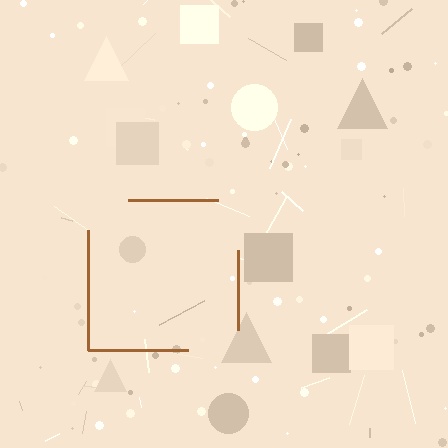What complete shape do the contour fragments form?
The contour fragments form a square.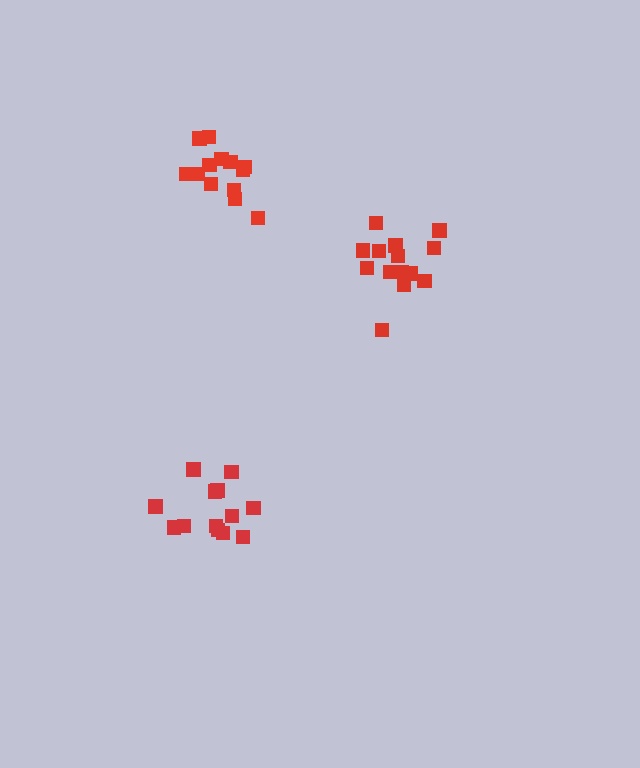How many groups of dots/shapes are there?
There are 3 groups.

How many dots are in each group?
Group 1: 14 dots, Group 2: 13 dots, Group 3: 14 dots (41 total).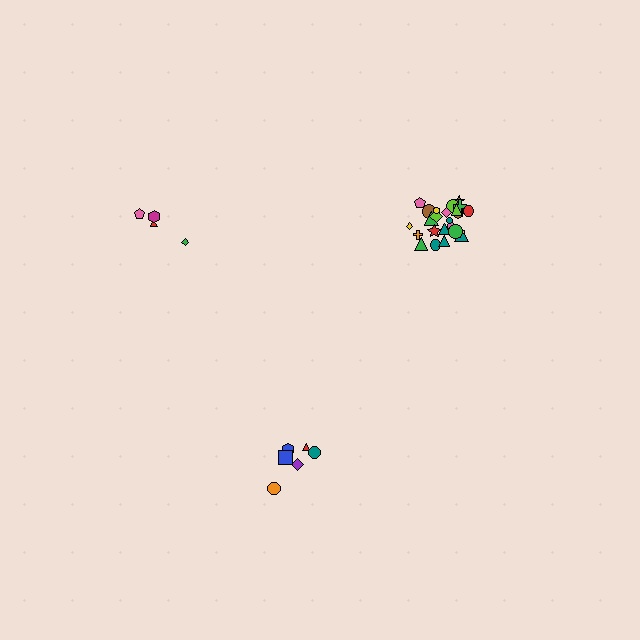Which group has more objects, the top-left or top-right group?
The top-right group.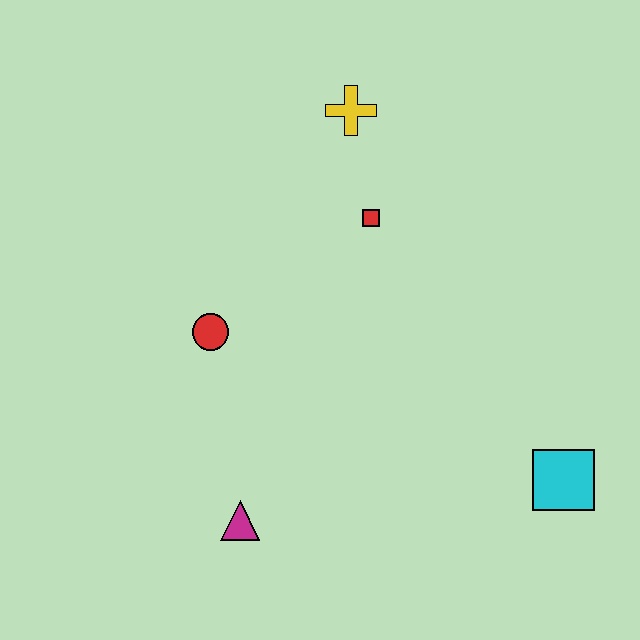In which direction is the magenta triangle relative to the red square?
The magenta triangle is below the red square.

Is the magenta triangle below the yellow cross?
Yes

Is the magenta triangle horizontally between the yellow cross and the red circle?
Yes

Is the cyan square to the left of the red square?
No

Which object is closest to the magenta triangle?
The red circle is closest to the magenta triangle.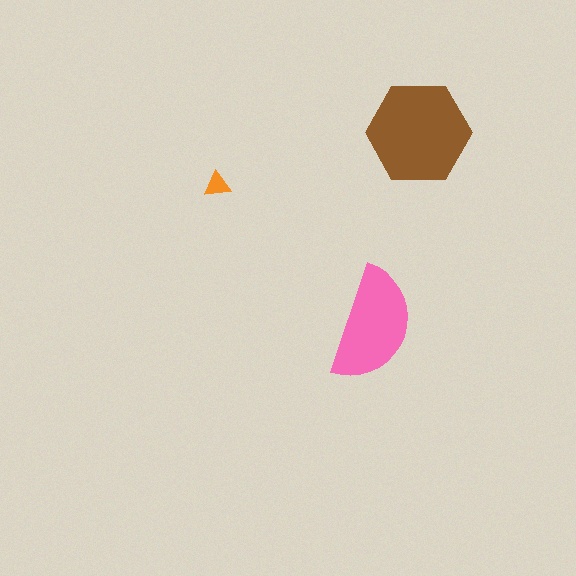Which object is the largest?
The brown hexagon.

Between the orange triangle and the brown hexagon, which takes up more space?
The brown hexagon.